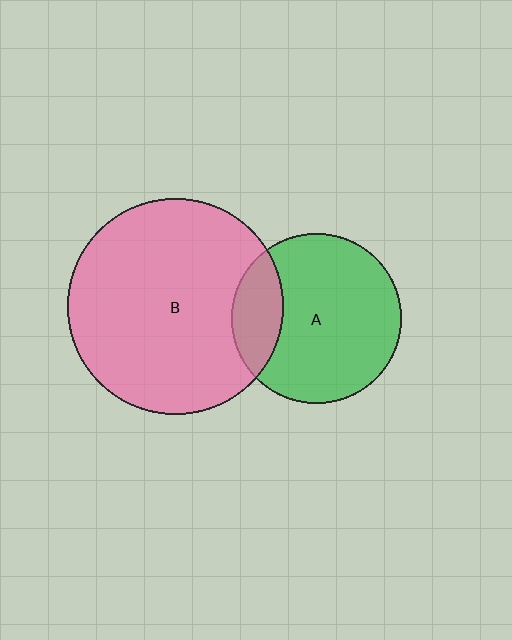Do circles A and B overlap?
Yes.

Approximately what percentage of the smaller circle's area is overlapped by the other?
Approximately 20%.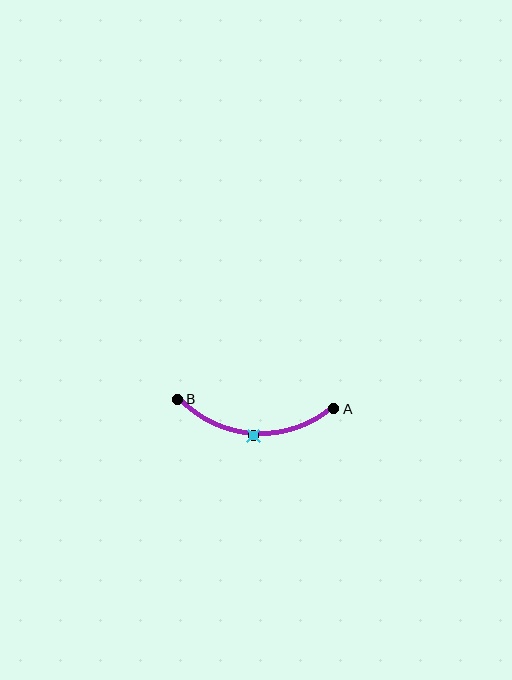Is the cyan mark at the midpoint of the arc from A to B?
Yes. The cyan mark lies on the arc at equal arc-length from both A and B — it is the arc midpoint.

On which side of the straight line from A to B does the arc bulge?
The arc bulges below the straight line connecting A and B.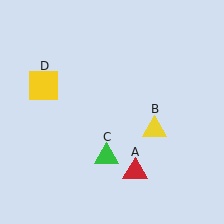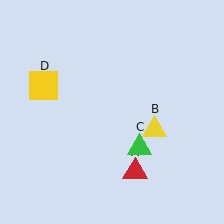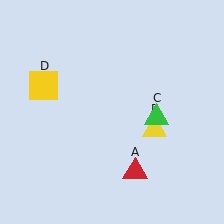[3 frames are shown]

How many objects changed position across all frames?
1 object changed position: green triangle (object C).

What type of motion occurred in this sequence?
The green triangle (object C) rotated counterclockwise around the center of the scene.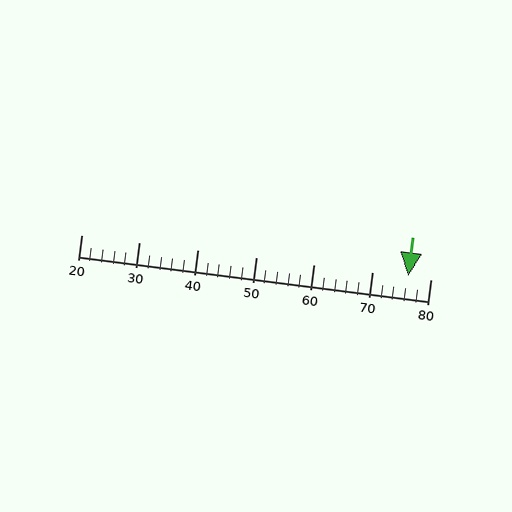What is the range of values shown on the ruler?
The ruler shows values from 20 to 80.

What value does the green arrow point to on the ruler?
The green arrow points to approximately 76.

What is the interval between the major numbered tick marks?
The major tick marks are spaced 10 units apart.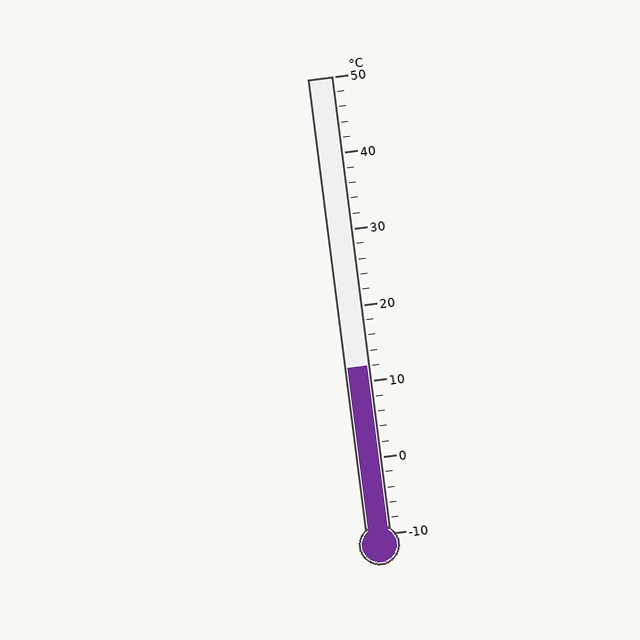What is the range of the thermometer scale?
The thermometer scale ranges from -10°C to 50°C.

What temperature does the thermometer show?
The thermometer shows approximately 12°C.